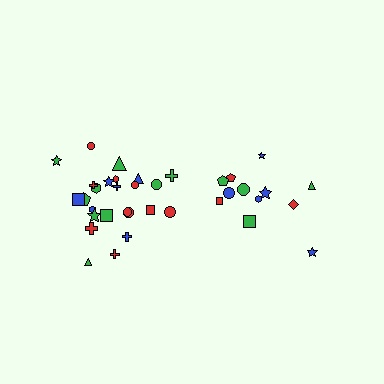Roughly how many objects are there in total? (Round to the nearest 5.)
Roughly 35 objects in total.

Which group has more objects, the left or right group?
The left group.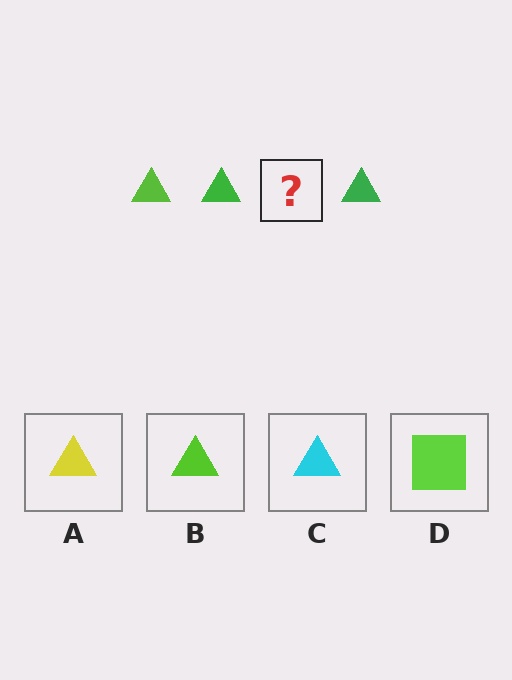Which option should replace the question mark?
Option B.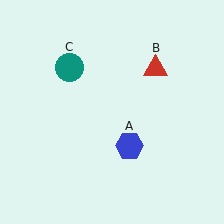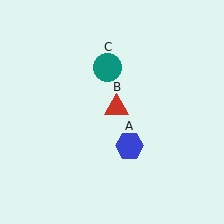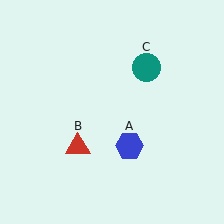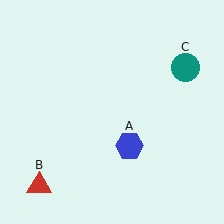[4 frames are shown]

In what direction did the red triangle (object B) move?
The red triangle (object B) moved down and to the left.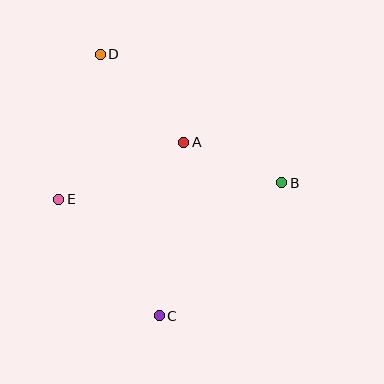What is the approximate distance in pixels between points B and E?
The distance between B and E is approximately 224 pixels.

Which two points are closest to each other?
Points A and B are closest to each other.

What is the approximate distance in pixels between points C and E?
The distance between C and E is approximately 154 pixels.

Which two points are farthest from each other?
Points C and D are farthest from each other.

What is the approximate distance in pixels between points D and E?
The distance between D and E is approximately 151 pixels.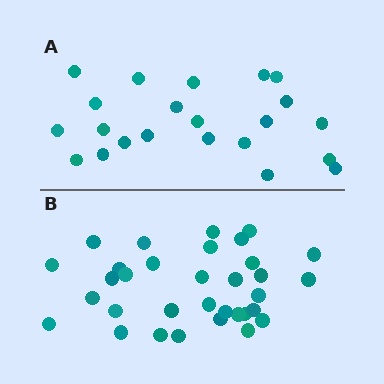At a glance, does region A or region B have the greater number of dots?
Region B (the bottom region) has more dots.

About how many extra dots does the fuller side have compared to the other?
Region B has roughly 12 or so more dots than region A.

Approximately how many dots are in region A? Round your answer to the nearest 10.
About 20 dots. (The exact count is 22, which rounds to 20.)